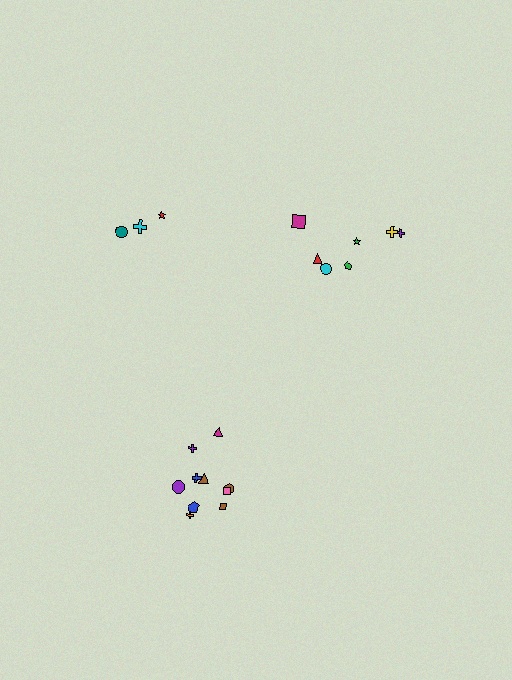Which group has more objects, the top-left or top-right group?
The top-right group.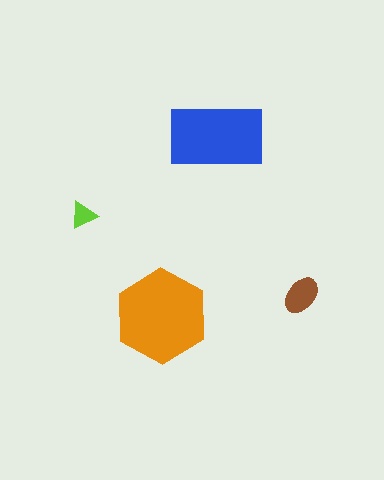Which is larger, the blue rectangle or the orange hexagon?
The orange hexagon.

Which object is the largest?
The orange hexagon.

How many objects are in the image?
There are 4 objects in the image.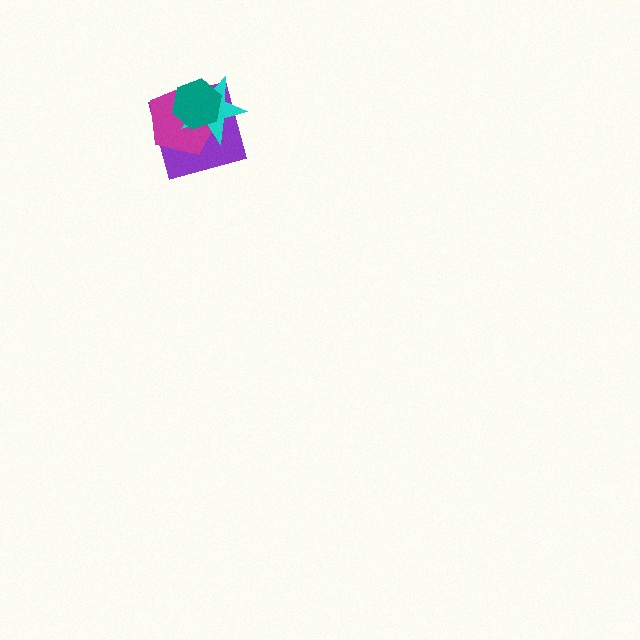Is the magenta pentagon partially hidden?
Yes, it is partially covered by another shape.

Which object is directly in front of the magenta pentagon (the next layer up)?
The cyan star is directly in front of the magenta pentagon.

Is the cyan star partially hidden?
Yes, it is partially covered by another shape.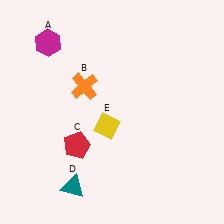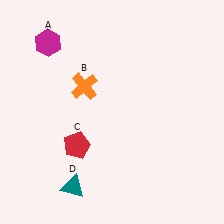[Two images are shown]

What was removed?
The yellow diamond (E) was removed in Image 2.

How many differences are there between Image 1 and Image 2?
There is 1 difference between the two images.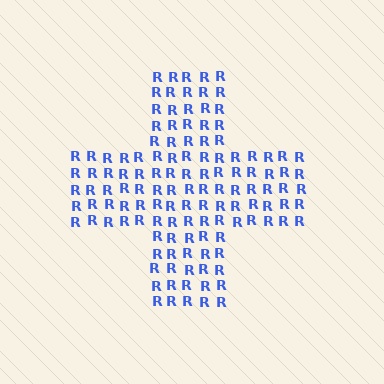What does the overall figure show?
The overall figure shows a cross.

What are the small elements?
The small elements are letter R's.